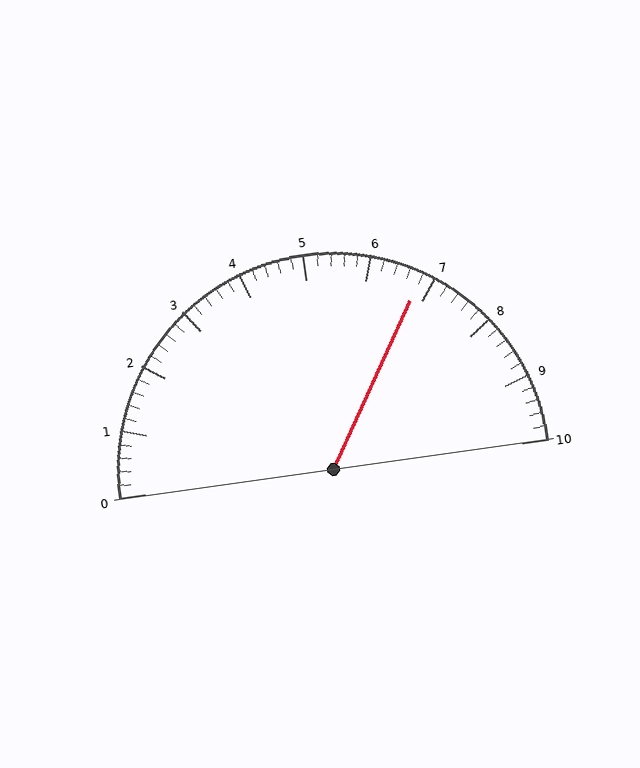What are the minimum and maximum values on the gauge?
The gauge ranges from 0 to 10.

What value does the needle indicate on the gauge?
The needle indicates approximately 6.8.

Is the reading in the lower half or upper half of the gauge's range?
The reading is in the upper half of the range (0 to 10).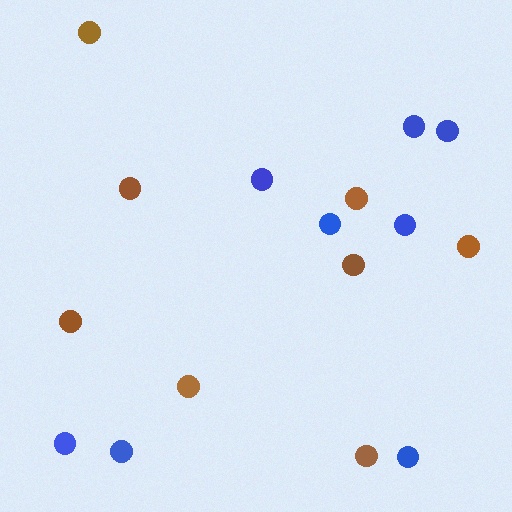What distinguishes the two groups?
There are 2 groups: one group of blue circles (8) and one group of brown circles (8).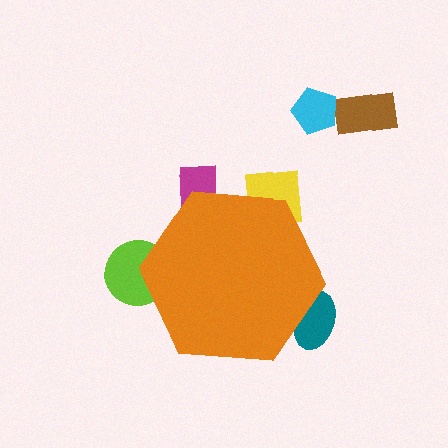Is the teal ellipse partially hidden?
Yes, the teal ellipse is partially hidden behind the orange hexagon.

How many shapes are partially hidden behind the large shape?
4 shapes are partially hidden.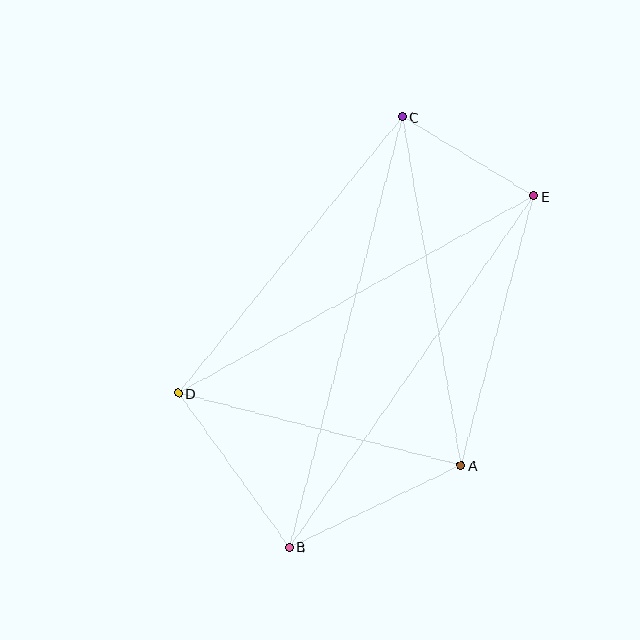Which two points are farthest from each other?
Points B and C are farthest from each other.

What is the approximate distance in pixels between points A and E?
The distance between A and E is approximately 279 pixels.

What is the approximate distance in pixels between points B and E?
The distance between B and E is approximately 428 pixels.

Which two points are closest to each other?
Points C and E are closest to each other.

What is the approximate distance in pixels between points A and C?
The distance between A and C is approximately 354 pixels.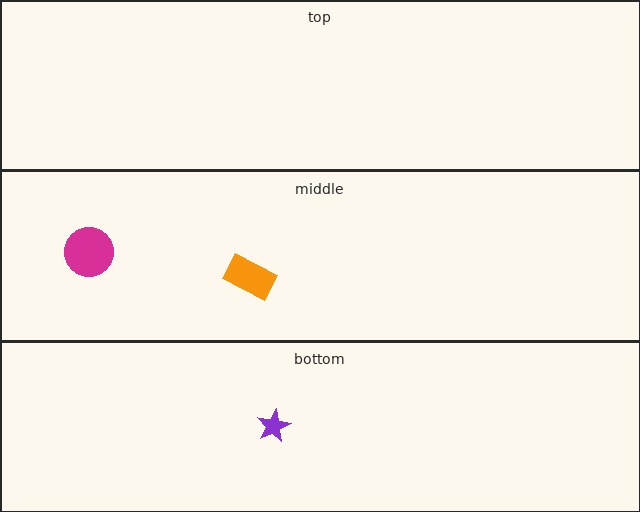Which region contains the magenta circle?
The middle region.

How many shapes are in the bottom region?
1.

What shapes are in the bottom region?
The purple star.